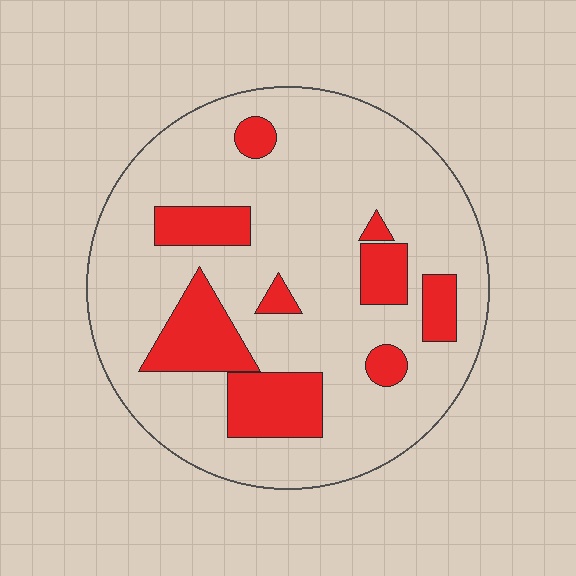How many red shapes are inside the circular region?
9.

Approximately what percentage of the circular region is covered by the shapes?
Approximately 20%.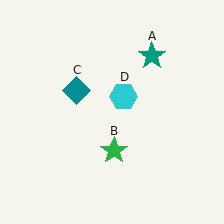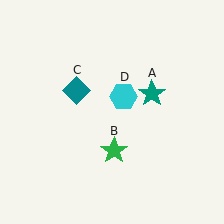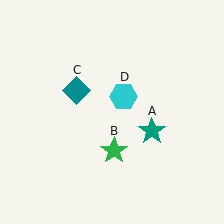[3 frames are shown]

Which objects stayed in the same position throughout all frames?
Green star (object B) and teal diamond (object C) and cyan hexagon (object D) remained stationary.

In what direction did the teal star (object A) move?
The teal star (object A) moved down.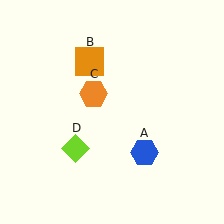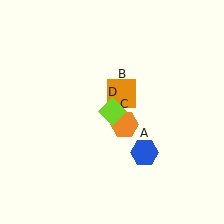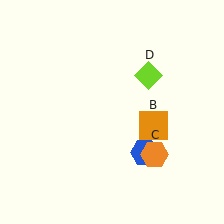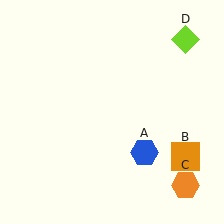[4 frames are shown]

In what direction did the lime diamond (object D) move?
The lime diamond (object D) moved up and to the right.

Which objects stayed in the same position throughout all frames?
Blue hexagon (object A) remained stationary.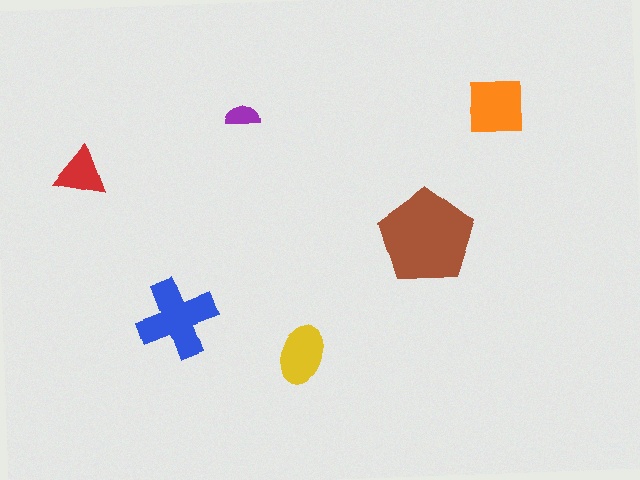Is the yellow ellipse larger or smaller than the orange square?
Smaller.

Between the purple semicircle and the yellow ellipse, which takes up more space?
The yellow ellipse.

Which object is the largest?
The brown pentagon.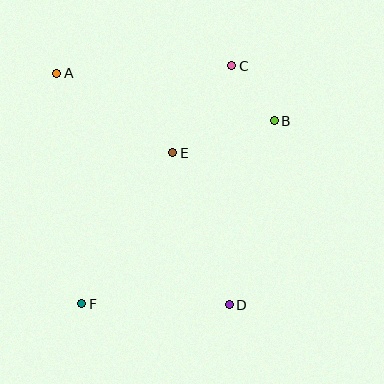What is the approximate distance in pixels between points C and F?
The distance between C and F is approximately 282 pixels.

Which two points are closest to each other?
Points B and C are closest to each other.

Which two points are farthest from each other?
Points A and D are farthest from each other.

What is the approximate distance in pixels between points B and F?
The distance between B and F is approximately 266 pixels.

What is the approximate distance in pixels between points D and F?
The distance between D and F is approximately 147 pixels.